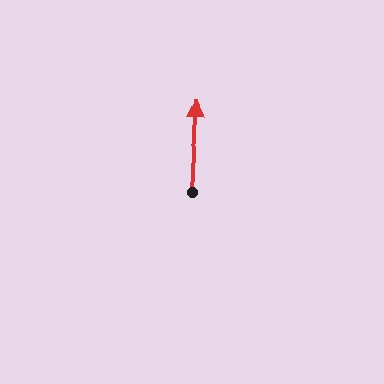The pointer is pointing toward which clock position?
Roughly 12 o'clock.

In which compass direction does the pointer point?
North.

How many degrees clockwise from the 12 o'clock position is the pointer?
Approximately 360 degrees.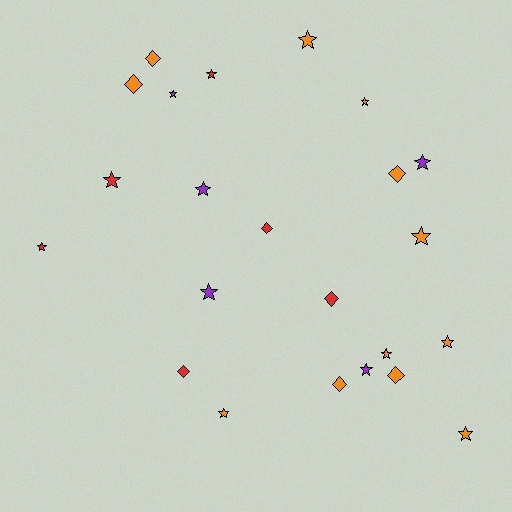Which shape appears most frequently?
Star, with 15 objects.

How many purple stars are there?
There are 5 purple stars.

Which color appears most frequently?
Orange, with 12 objects.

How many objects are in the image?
There are 23 objects.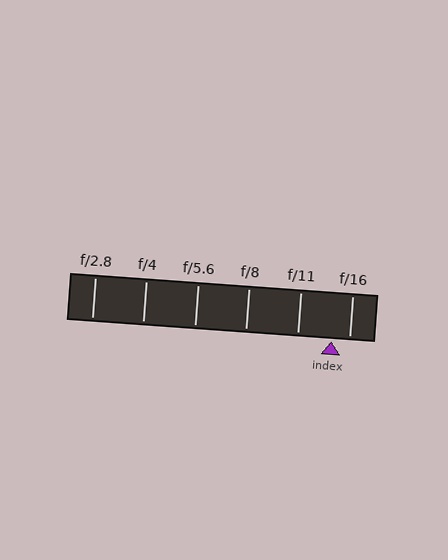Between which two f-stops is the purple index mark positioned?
The index mark is between f/11 and f/16.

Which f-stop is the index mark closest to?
The index mark is closest to f/16.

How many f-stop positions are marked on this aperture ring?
There are 6 f-stop positions marked.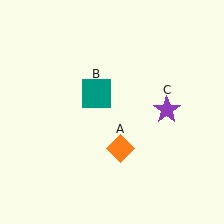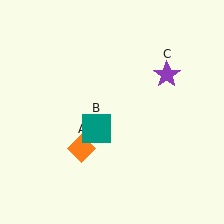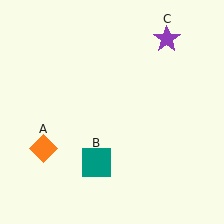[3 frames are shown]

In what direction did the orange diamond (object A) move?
The orange diamond (object A) moved left.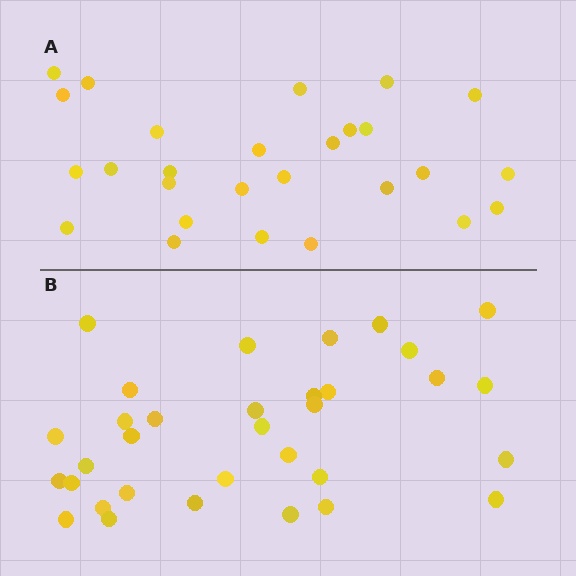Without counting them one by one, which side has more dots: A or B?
Region B (the bottom region) has more dots.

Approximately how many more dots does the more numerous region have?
Region B has about 6 more dots than region A.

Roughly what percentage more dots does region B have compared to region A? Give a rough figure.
About 20% more.